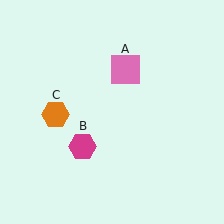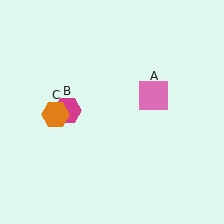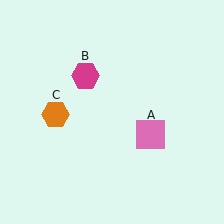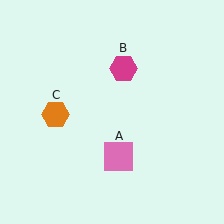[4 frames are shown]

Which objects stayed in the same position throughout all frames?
Orange hexagon (object C) remained stationary.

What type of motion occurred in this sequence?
The pink square (object A), magenta hexagon (object B) rotated clockwise around the center of the scene.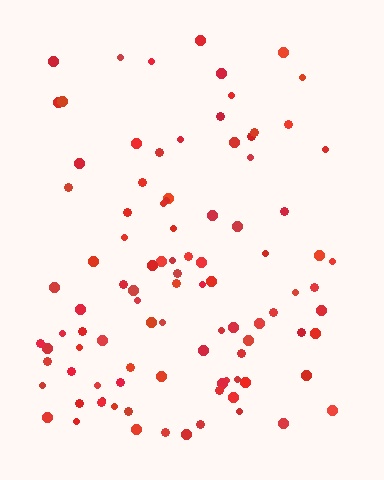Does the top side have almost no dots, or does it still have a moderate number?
Still a moderate number, just noticeably fewer than the bottom.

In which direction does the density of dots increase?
From top to bottom, with the bottom side densest.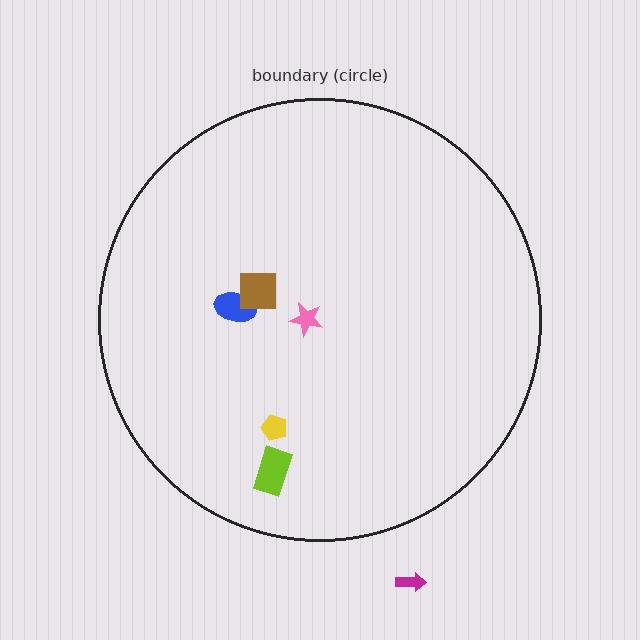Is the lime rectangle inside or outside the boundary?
Inside.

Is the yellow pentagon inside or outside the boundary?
Inside.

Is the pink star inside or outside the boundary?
Inside.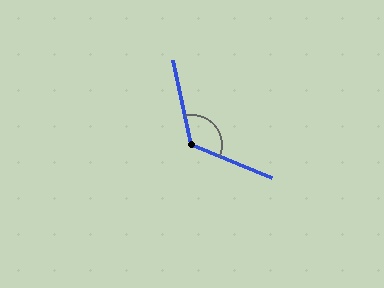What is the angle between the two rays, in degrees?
Approximately 125 degrees.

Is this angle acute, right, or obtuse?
It is obtuse.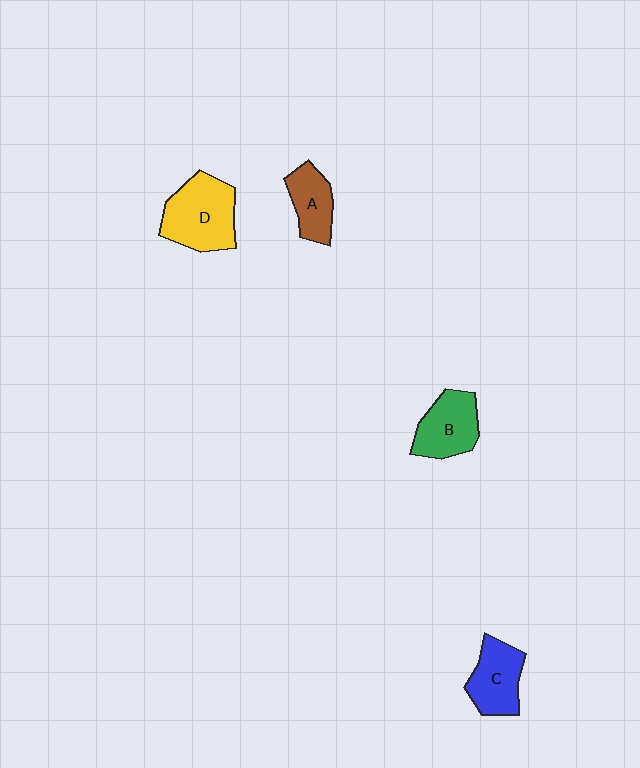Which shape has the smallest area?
Shape A (brown).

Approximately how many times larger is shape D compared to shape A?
Approximately 1.7 times.